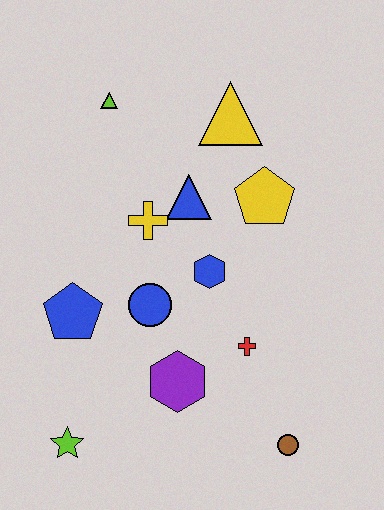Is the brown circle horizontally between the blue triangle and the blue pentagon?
No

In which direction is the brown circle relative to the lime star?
The brown circle is to the right of the lime star.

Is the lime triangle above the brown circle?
Yes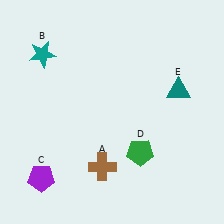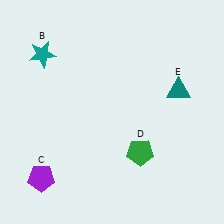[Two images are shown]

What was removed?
The brown cross (A) was removed in Image 2.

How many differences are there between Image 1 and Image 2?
There is 1 difference between the two images.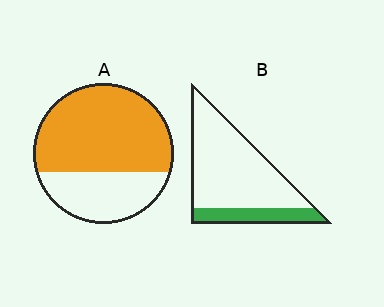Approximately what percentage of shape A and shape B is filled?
A is approximately 65% and B is approximately 20%.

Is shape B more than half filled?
No.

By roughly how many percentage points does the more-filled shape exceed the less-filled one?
By roughly 45 percentage points (A over B).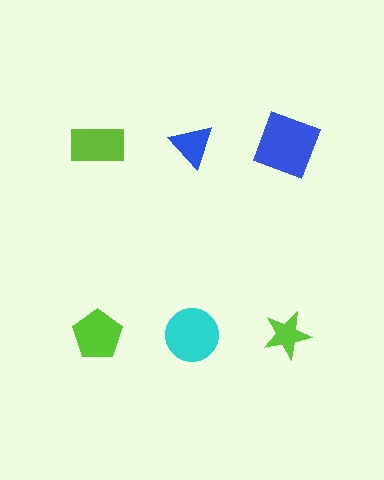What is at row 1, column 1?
A lime rectangle.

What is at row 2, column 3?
A lime star.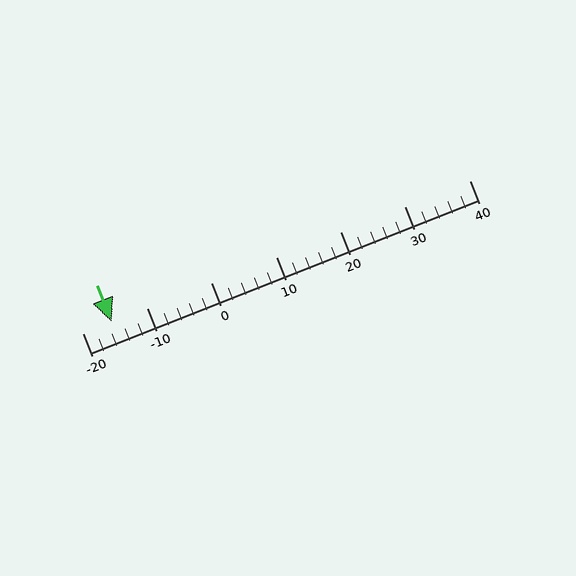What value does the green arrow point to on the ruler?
The green arrow points to approximately -16.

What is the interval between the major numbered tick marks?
The major tick marks are spaced 10 units apart.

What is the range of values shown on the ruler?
The ruler shows values from -20 to 40.